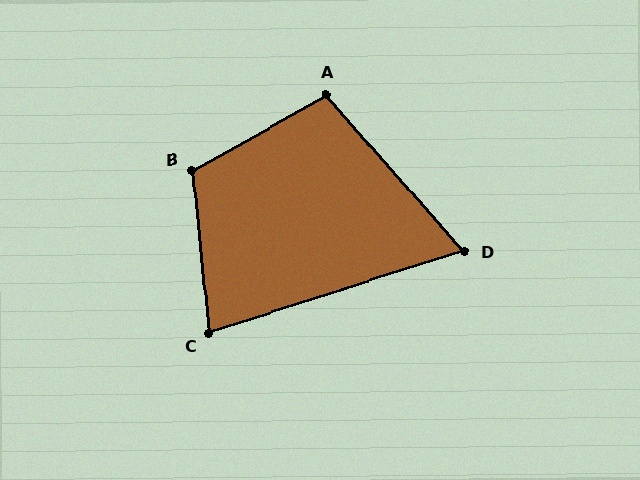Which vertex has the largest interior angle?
B, at approximately 114 degrees.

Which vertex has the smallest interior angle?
D, at approximately 66 degrees.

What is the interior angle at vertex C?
Approximately 78 degrees (acute).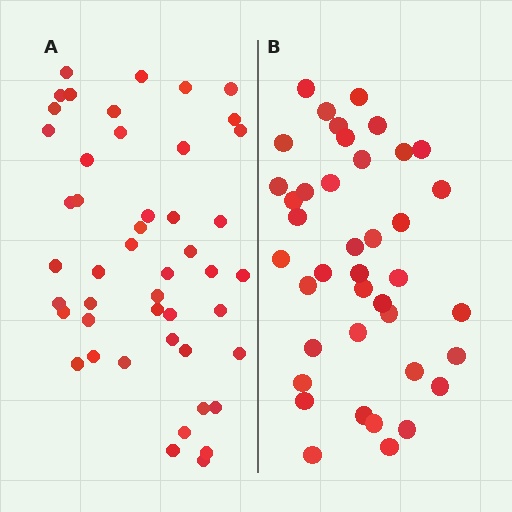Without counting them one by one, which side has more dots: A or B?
Region A (the left region) has more dots.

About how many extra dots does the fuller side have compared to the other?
Region A has roughly 8 or so more dots than region B.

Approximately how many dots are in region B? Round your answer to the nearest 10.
About 40 dots.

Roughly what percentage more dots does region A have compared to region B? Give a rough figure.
About 20% more.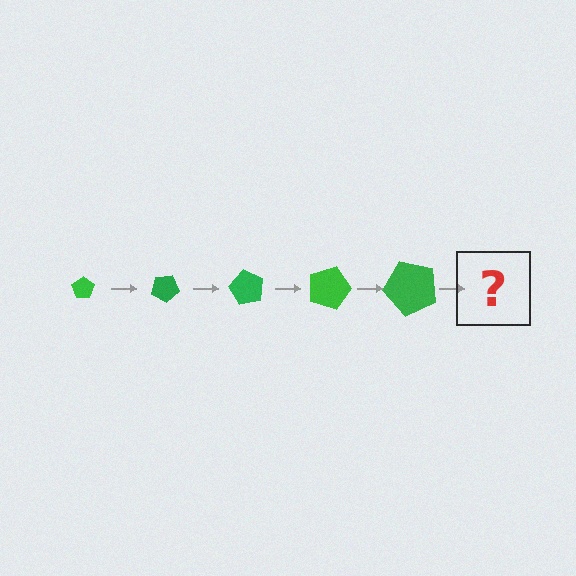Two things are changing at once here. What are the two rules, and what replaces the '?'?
The two rules are that the pentagon grows larger each step and it rotates 30 degrees each step. The '?' should be a pentagon, larger than the previous one and rotated 150 degrees from the start.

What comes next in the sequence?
The next element should be a pentagon, larger than the previous one and rotated 150 degrees from the start.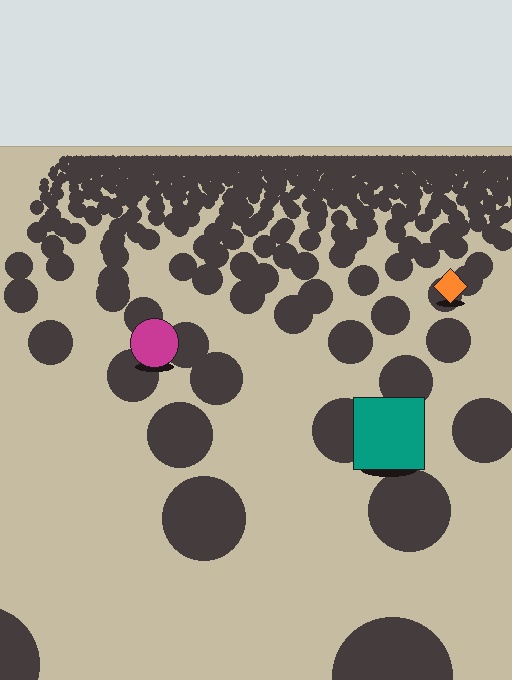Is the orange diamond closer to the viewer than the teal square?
No. The teal square is closer — you can tell from the texture gradient: the ground texture is coarser near it.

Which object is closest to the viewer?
The teal square is closest. The texture marks near it are larger and more spread out.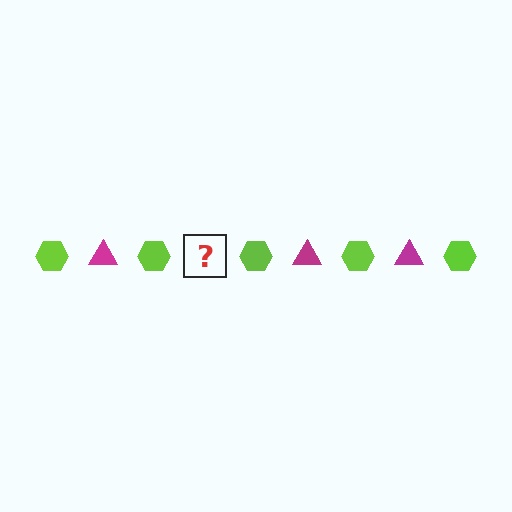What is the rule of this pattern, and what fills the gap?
The rule is that the pattern alternates between lime hexagon and magenta triangle. The gap should be filled with a magenta triangle.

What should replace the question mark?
The question mark should be replaced with a magenta triangle.